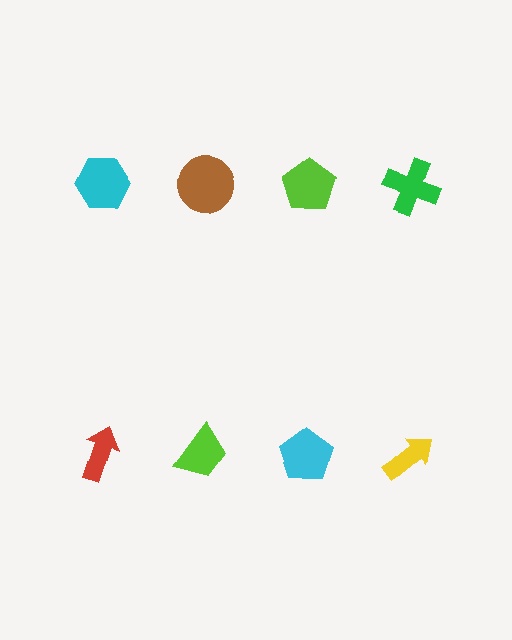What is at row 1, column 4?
A green cross.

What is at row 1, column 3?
A lime pentagon.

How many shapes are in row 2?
4 shapes.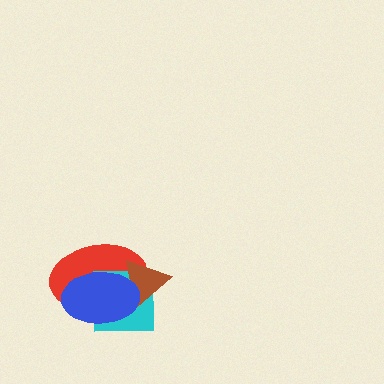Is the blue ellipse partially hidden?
No, no other shape covers it.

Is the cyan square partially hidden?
Yes, it is partially covered by another shape.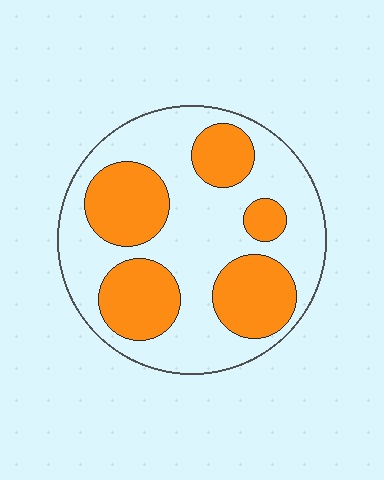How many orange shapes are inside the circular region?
5.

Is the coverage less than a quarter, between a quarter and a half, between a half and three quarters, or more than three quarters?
Between a quarter and a half.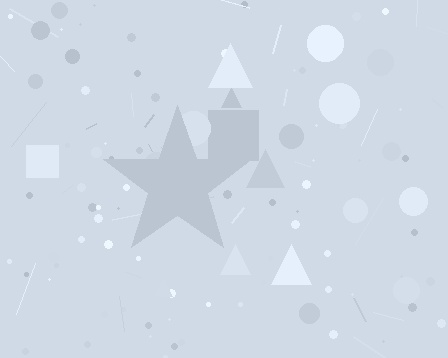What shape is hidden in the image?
A star is hidden in the image.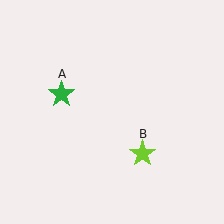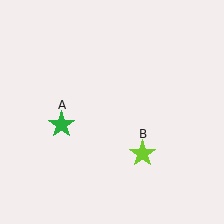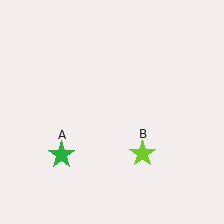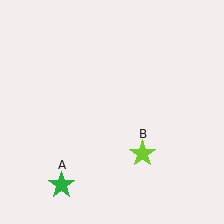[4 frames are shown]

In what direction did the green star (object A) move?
The green star (object A) moved down.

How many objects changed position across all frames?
1 object changed position: green star (object A).